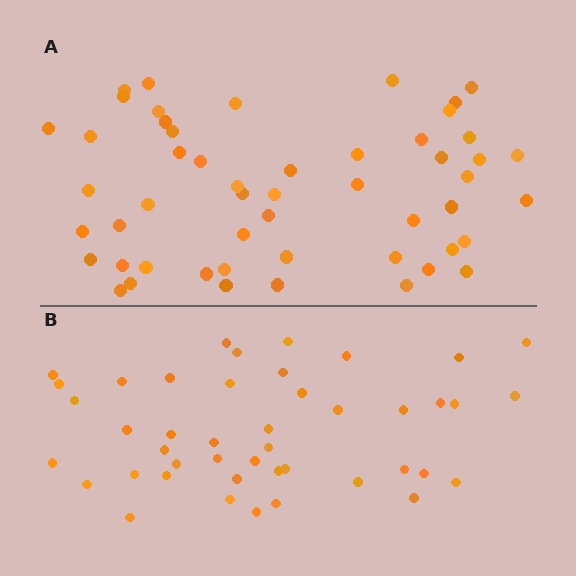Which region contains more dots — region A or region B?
Region A (the top region) has more dots.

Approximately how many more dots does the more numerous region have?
Region A has roughly 8 or so more dots than region B.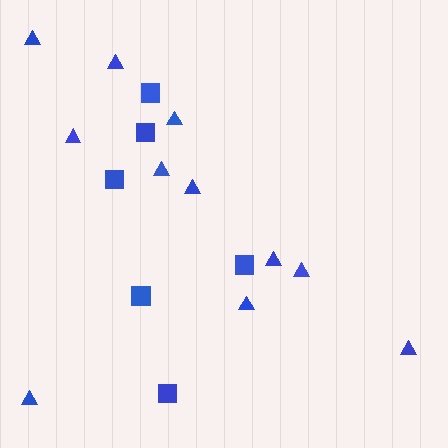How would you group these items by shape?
There are 2 groups: one group of triangles (11) and one group of squares (6).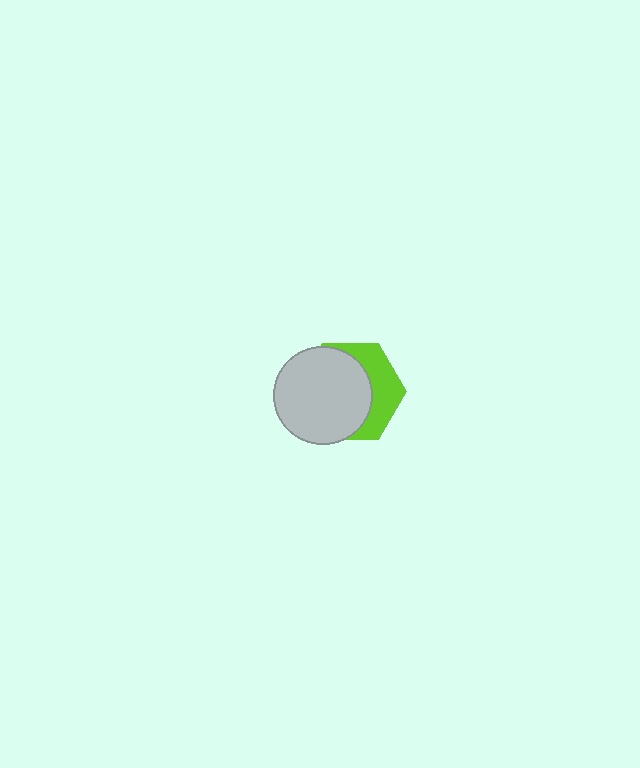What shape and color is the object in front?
The object in front is a light gray circle.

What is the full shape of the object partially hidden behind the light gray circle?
The partially hidden object is a lime hexagon.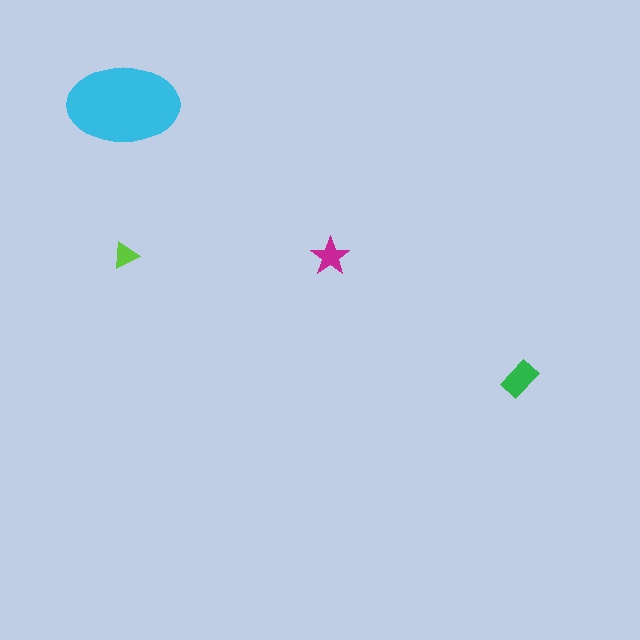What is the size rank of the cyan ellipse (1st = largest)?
1st.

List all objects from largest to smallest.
The cyan ellipse, the green rectangle, the magenta star, the lime triangle.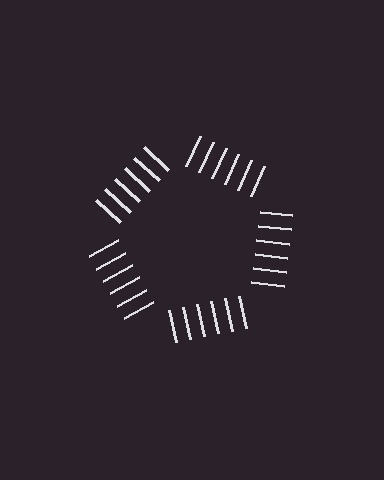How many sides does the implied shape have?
5 sides — the line-ends trace a pentagon.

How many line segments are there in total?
30 — 6 along each of the 5 edges.